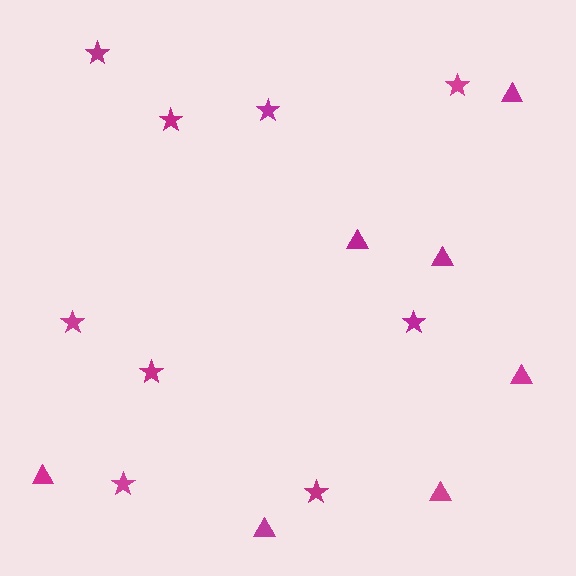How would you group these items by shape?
There are 2 groups: one group of stars (9) and one group of triangles (7).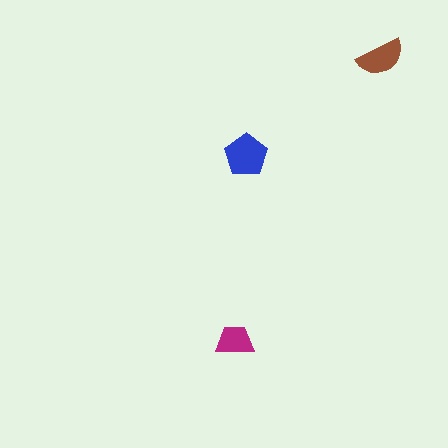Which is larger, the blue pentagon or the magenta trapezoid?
The blue pentagon.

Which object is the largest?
The blue pentagon.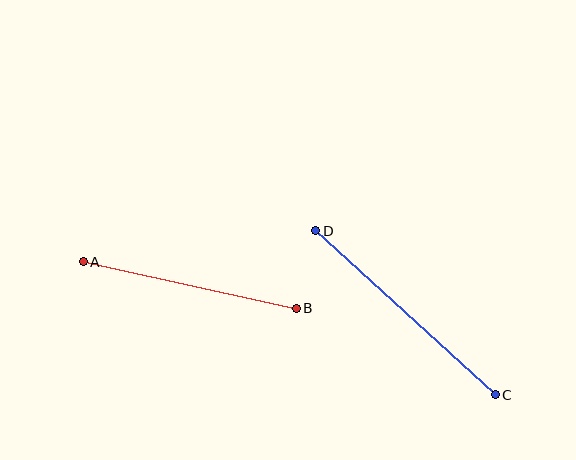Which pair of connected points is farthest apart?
Points C and D are farthest apart.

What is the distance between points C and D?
The distance is approximately 243 pixels.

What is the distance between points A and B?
The distance is approximately 218 pixels.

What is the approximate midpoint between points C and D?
The midpoint is at approximately (405, 313) pixels.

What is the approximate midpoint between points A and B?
The midpoint is at approximately (190, 285) pixels.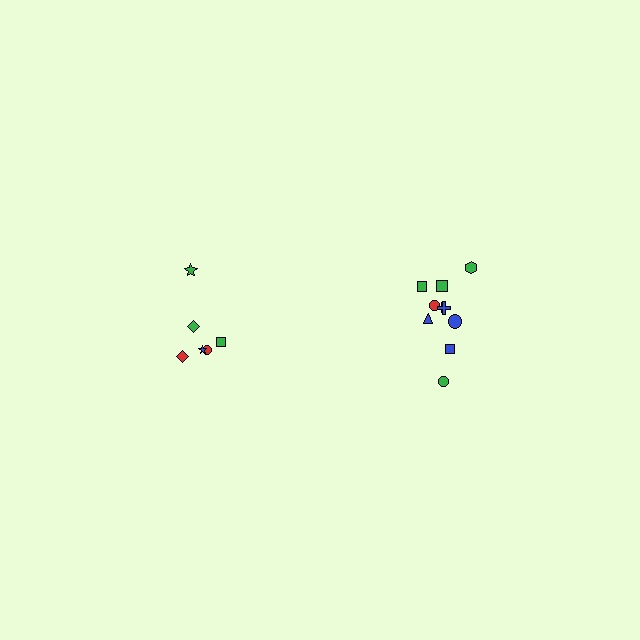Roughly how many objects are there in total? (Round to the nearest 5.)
Roughly 15 objects in total.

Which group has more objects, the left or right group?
The right group.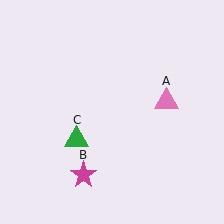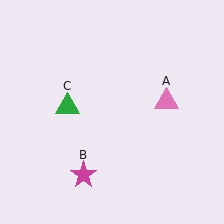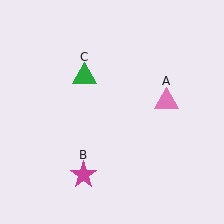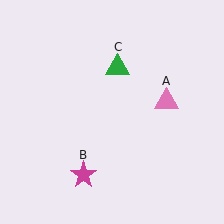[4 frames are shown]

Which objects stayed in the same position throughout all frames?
Pink triangle (object A) and magenta star (object B) remained stationary.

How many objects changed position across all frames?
1 object changed position: green triangle (object C).